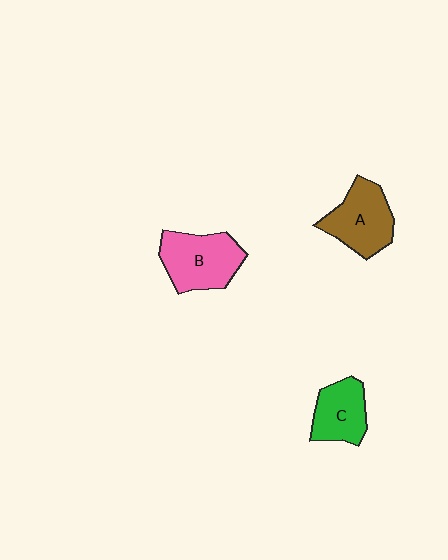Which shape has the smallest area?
Shape C (green).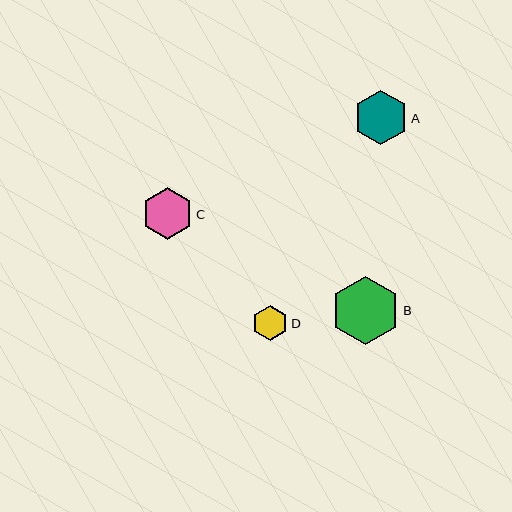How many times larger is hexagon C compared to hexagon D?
Hexagon C is approximately 1.4 times the size of hexagon D.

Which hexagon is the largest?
Hexagon B is the largest with a size of approximately 69 pixels.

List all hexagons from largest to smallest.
From largest to smallest: B, A, C, D.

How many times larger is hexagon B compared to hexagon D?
Hexagon B is approximately 1.9 times the size of hexagon D.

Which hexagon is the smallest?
Hexagon D is the smallest with a size of approximately 36 pixels.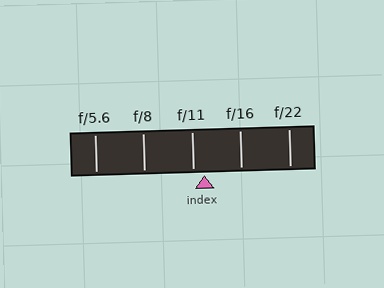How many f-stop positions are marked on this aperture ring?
There are 5 f-stop positions marked.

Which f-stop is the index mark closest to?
The index mark is closest to f/11.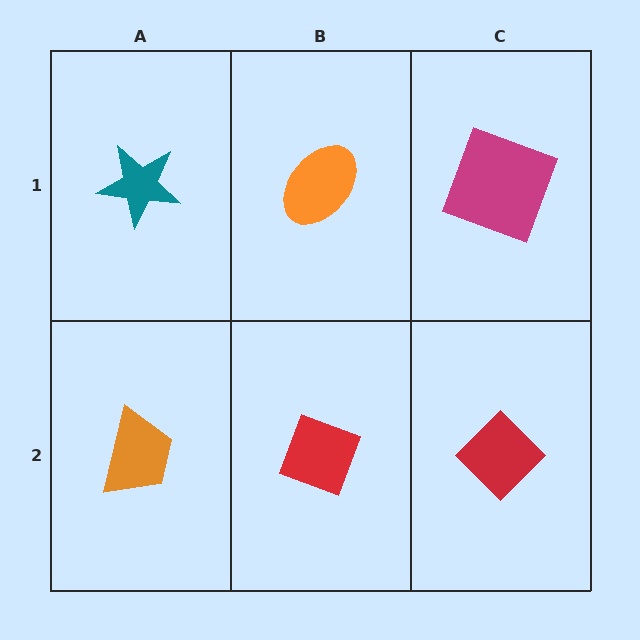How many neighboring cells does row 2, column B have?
3.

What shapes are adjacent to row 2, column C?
A magenta square (row 1, column C), a red diamond (row 2, column B).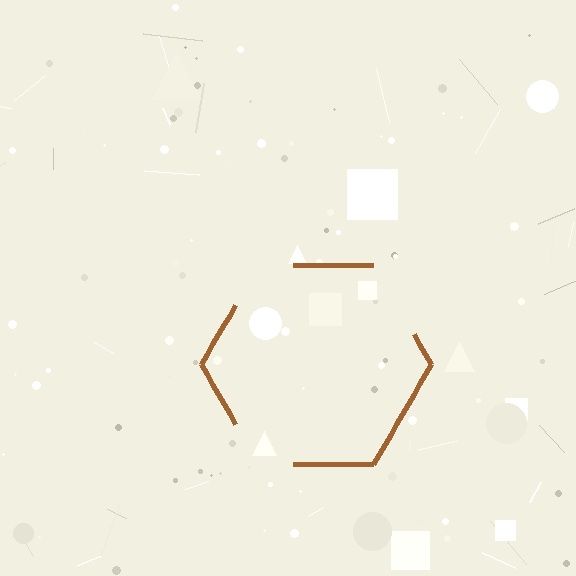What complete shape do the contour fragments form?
The contour fragments form a hexagon.